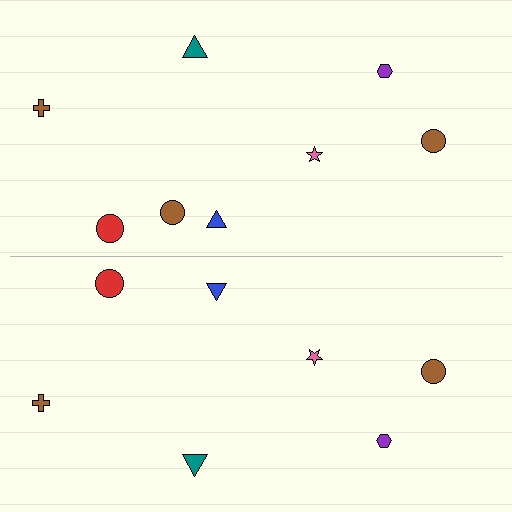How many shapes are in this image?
There are 15 shapes in this image.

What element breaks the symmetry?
A brown circle is missing from the bottom side.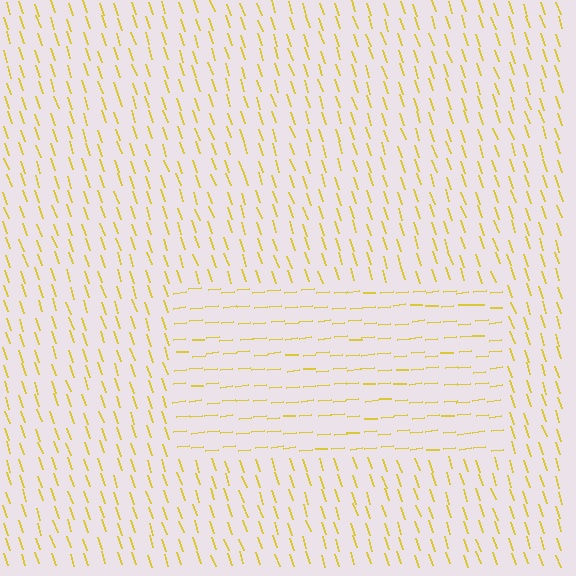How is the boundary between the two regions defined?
The boundary is defined purely by a change in line orientation (approximately 77 degrees difference). All lines are the same color and thickness.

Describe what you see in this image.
The image is filled with small yellow line segments. A rectangle region in the image has lines oriented differently from the surrounding lines, creating a visible texture boundary.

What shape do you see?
I see a rectangle.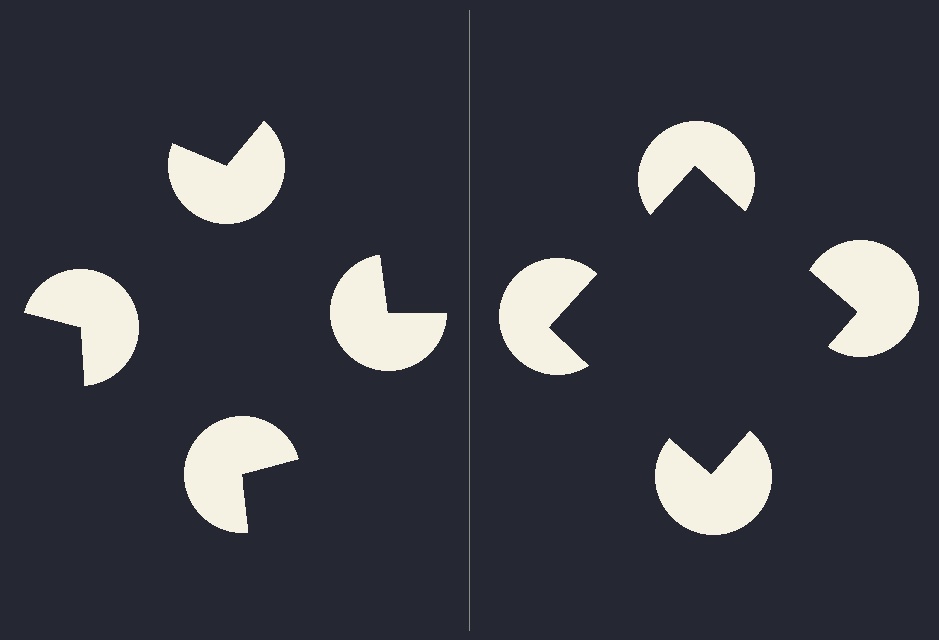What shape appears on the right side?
An illusory square.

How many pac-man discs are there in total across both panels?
8 — 4 on each side.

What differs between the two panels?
The pac-man discs are positioned identically on both sides; only the wedge orientations differ. On the right they align to a square; on the left they are misaligned.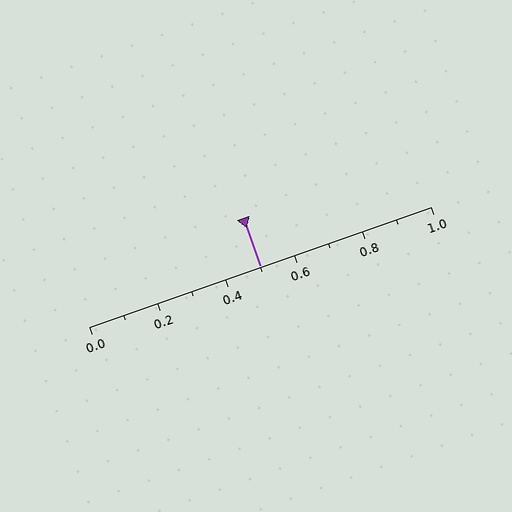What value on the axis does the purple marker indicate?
The marker indicates approximately 0.5.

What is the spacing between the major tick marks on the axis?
The major ticks are spaced 0.2 apart.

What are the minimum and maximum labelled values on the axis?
The axis runs from 0.0 to 1.0.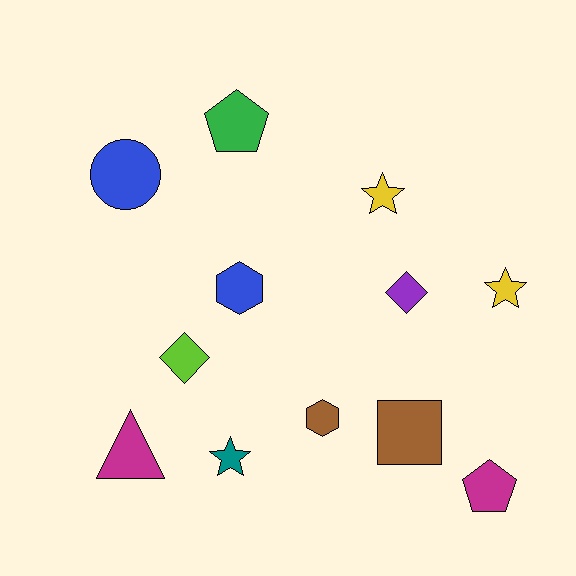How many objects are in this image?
There are 12 objects.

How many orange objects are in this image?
There are no orange objects.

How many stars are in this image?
There are 3 stars.